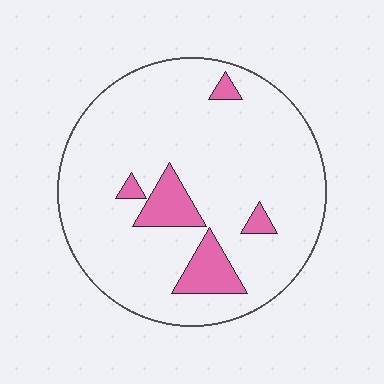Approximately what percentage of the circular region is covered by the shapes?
Approximately 10%.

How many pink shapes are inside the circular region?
5.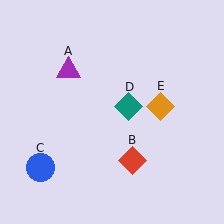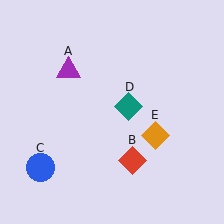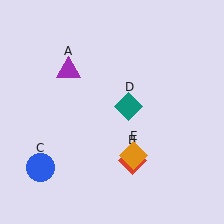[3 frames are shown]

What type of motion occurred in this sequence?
The orange diamond (object E) rotated clockwise around the center of the scene.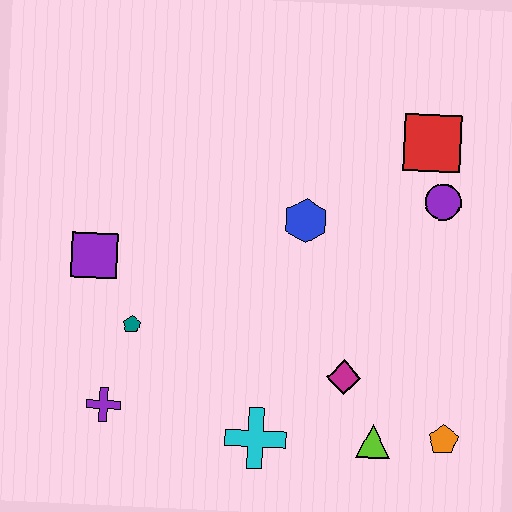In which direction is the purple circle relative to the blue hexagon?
The purple circle is to the right of the blue hexagon.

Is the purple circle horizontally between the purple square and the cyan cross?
No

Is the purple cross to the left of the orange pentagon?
Yes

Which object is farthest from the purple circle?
The purple cross is farthest from the purple circle.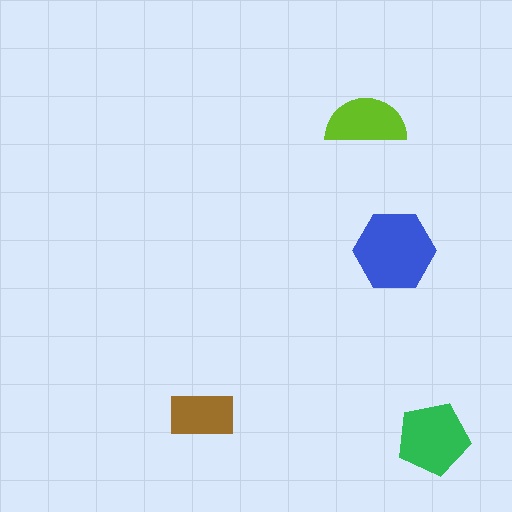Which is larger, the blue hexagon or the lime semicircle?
The blue hexagon.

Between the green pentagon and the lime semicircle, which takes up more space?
The green pentagon.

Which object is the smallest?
The brown rectangle.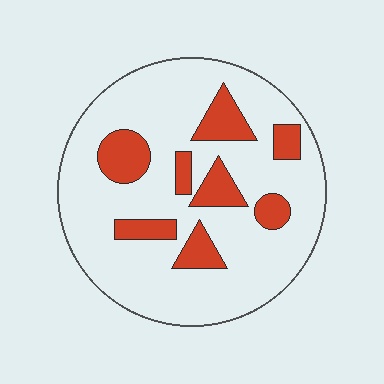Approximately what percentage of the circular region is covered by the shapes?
Approximately 20%.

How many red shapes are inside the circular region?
8.